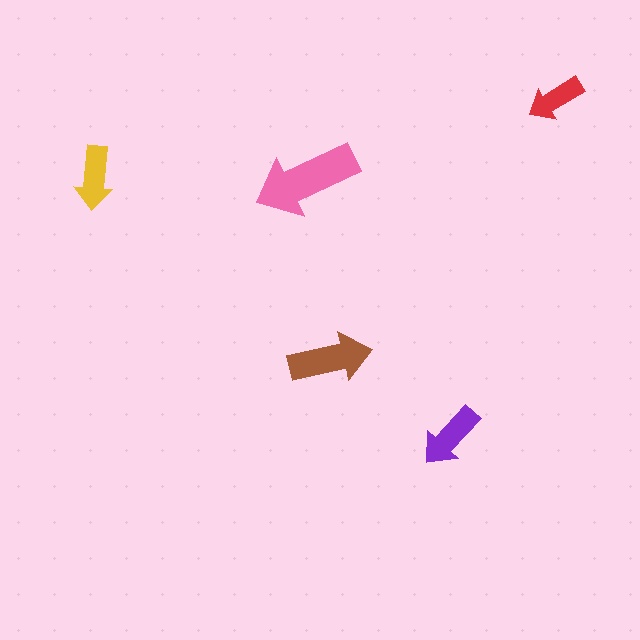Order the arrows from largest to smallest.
the pink one, the brown one, the purple one, the yellow one, the red one.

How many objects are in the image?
There are 5 objects in the image.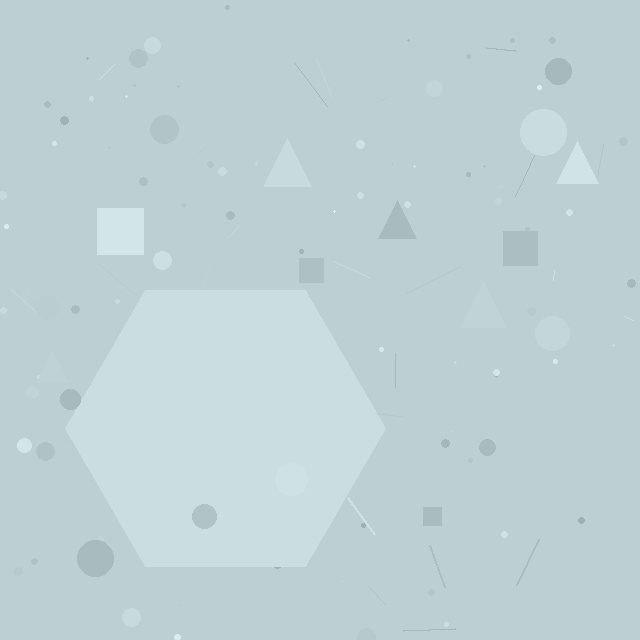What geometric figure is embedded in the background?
A hexagon is embedded in the background.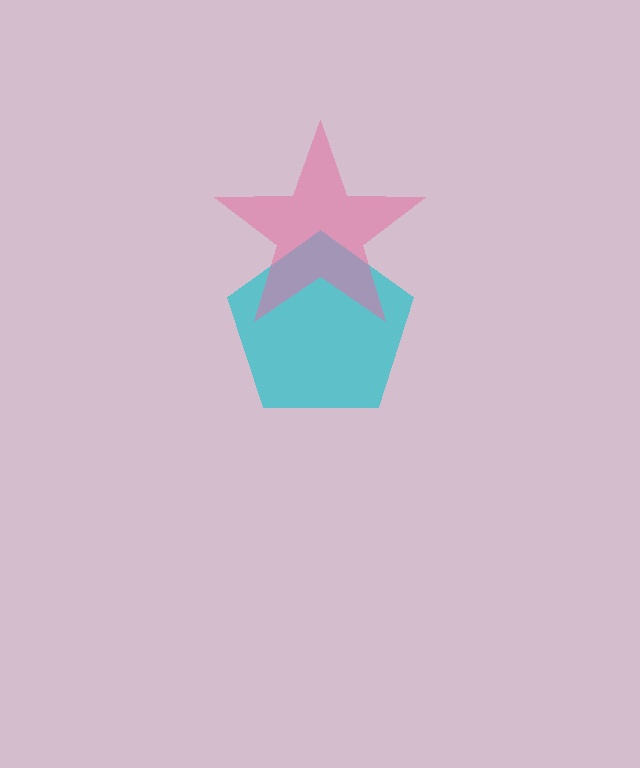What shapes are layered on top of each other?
The layered shapes are: a cyan pentagon, a pink star.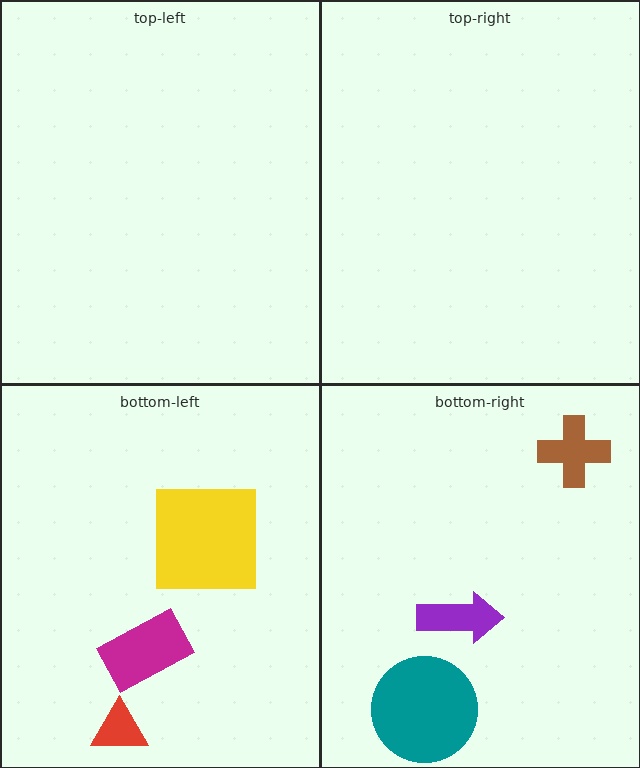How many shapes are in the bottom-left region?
3.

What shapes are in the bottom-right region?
The brown cross, the purple arrow, the teal circle.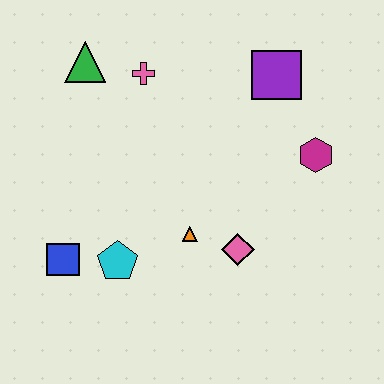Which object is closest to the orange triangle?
The pink diamond is closest to the orange triangle.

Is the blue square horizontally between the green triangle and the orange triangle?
No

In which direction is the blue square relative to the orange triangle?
The blue square is to the left of the orange triangle.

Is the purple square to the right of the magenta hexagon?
No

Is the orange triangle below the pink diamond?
No